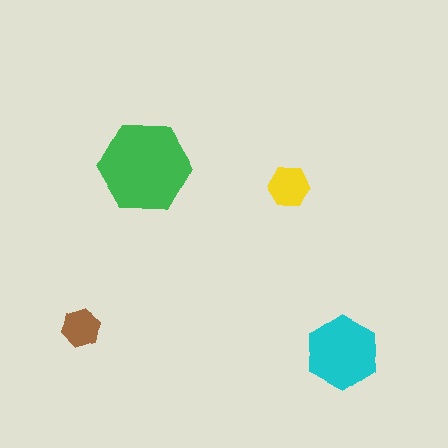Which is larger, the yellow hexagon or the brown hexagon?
The yellow one.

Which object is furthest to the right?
The cyan hexagon is rightmost.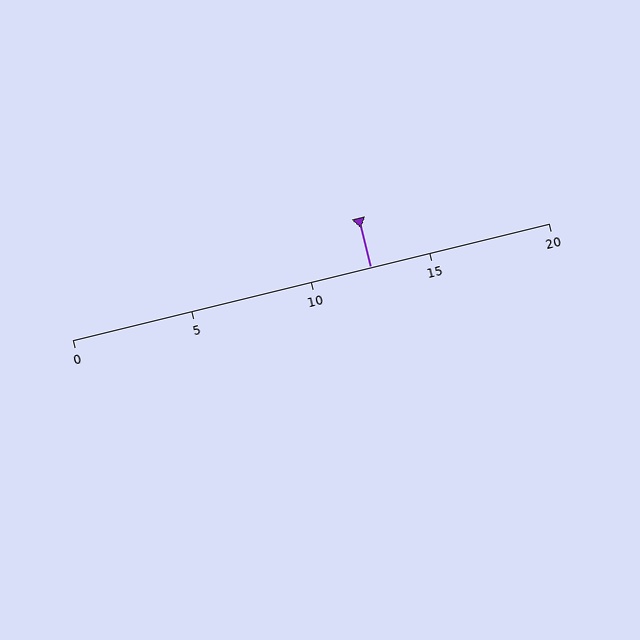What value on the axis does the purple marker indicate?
The marker indicates approximately 12.5.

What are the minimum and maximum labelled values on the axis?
The axis runs from 0 to 20.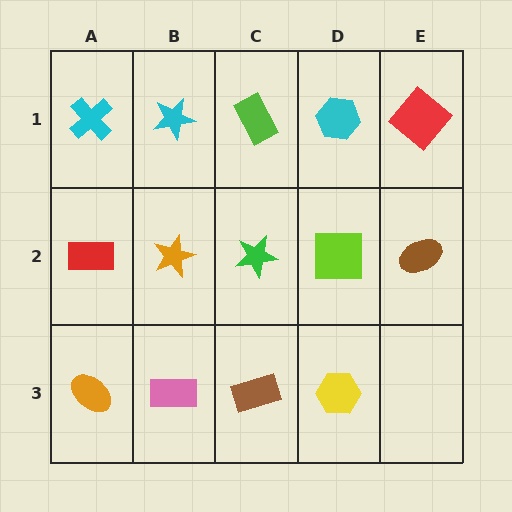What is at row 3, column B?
A pink rectangle.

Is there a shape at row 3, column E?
No, that cell is empty.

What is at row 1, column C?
A lime rectangle.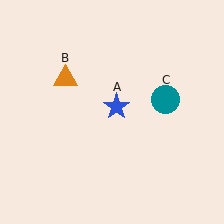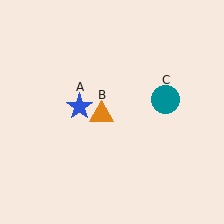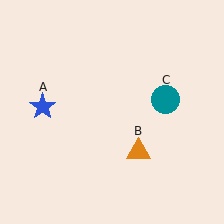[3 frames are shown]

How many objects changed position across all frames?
2 objects changed position: blue star (object A), orange triangle (object B).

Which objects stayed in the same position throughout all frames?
Teal circle (object C) remained stationary.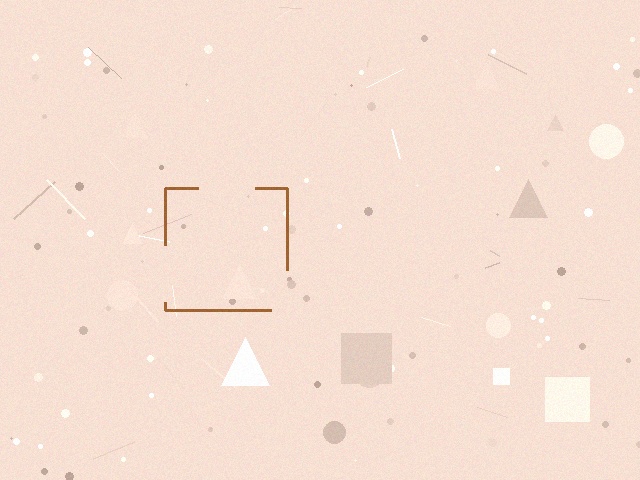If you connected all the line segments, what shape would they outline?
They would outline a square.